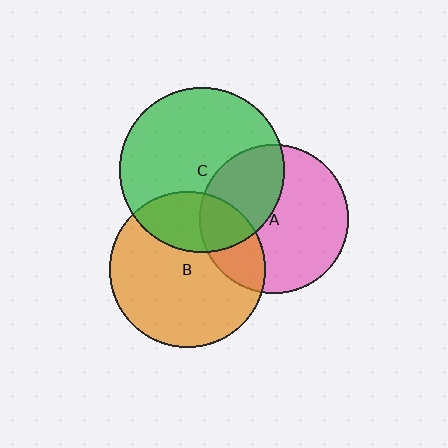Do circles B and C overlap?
Yes.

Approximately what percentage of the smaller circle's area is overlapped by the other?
Approximately 25%.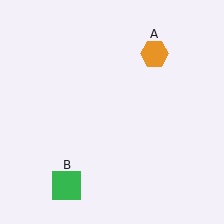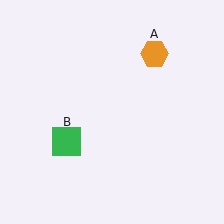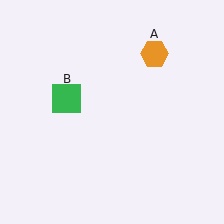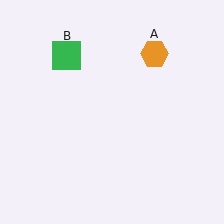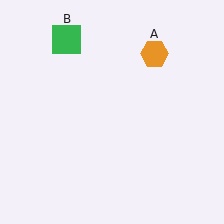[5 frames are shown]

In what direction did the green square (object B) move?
The green square (object B) moved up.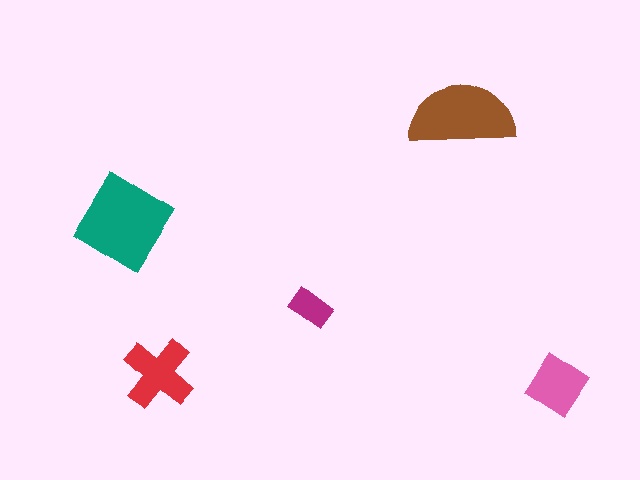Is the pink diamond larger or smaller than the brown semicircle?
Smaller.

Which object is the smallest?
The magenta rectangle.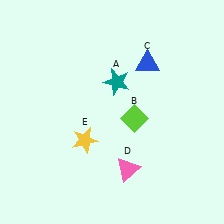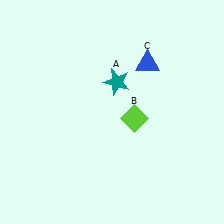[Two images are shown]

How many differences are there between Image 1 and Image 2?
There are 2 differences between the two images.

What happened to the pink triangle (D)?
The pink triangle (D) was removed in Image 2. It was in the bottom-right area of Image 1.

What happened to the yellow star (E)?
The yellow star (E) was removed in Image 2. It was in the bottom-left area of Image 1.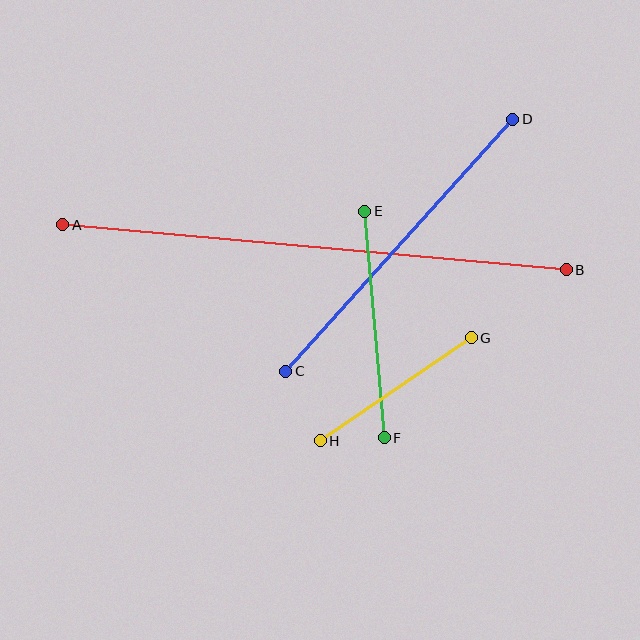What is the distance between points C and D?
The distance is approximately 339 pixels.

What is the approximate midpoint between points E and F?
The midpoint is at approximately (375, 325) pixels.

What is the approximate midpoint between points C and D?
The midpoint is at approximately (399, 245) pixels.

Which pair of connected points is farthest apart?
Points A and B are farthest apart.